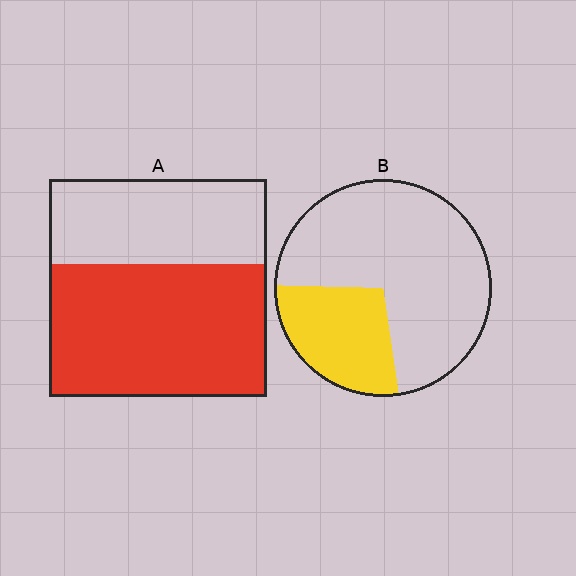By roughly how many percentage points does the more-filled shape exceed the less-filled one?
By roughly 35 percentage points (A over B).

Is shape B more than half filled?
No.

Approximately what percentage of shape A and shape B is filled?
A is approximately 60% and B is approximately 30%.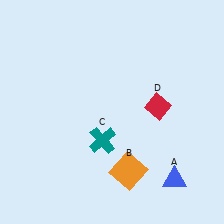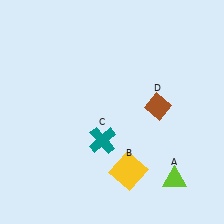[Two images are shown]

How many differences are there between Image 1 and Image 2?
There are 3 differences between the two images.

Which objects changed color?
A changed from blue to lime. B changed from orange to yellow. D changed from red to brown.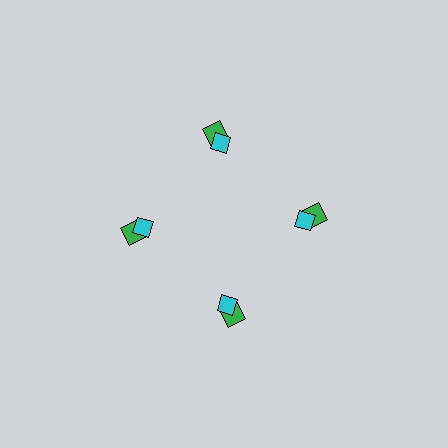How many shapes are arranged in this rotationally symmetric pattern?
There are 8 shapes, arranged in 4 groups of 2.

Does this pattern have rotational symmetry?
Yes, this pattern has 4-fold rotational symmetry. It looks the same after rotating 90 degrees around the center.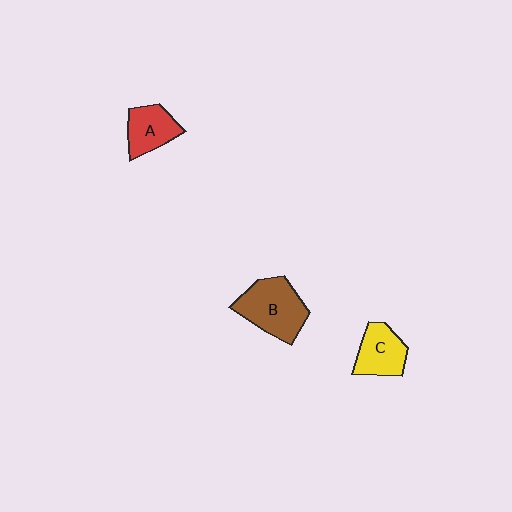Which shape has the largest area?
Shape B (brown).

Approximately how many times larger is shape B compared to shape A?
Approximately 1.5 times.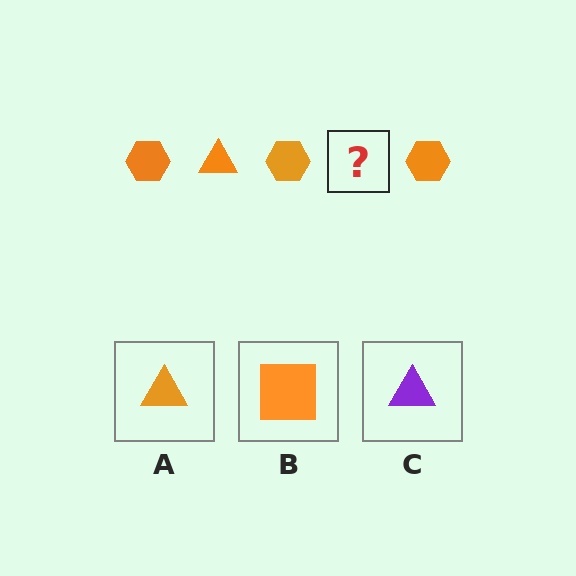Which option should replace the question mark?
Option A.